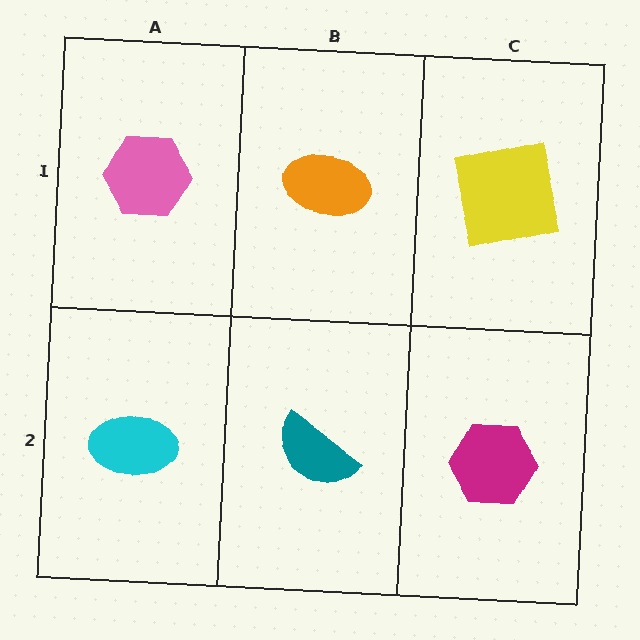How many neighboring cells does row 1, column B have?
3.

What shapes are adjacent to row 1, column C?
A magenta hexagon (row 2, column C), an orange ellipse (row 1, column B).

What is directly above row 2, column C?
A yellow square.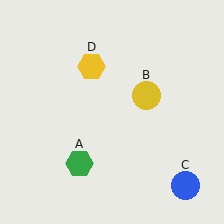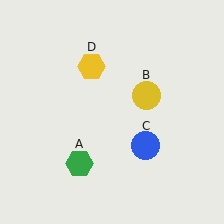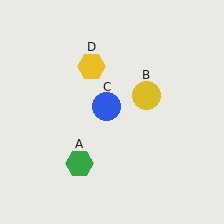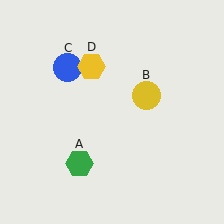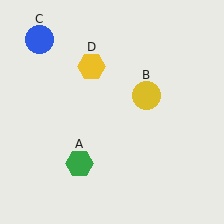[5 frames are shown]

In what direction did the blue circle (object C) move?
The blue circle (object C) moved up and to the left.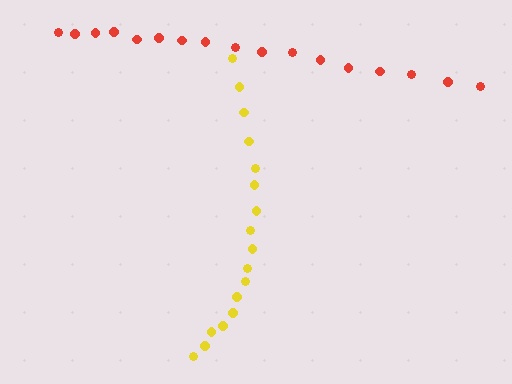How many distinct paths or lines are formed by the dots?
There are 2 distinct paths.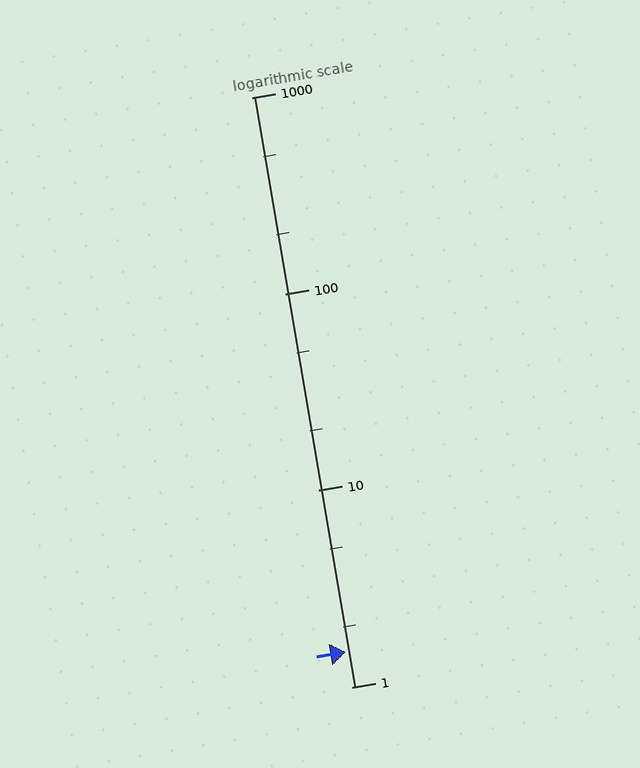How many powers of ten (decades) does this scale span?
The scale spans 3 decades, from 1 to 1000.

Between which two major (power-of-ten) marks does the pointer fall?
The pointer is between 1 and 10.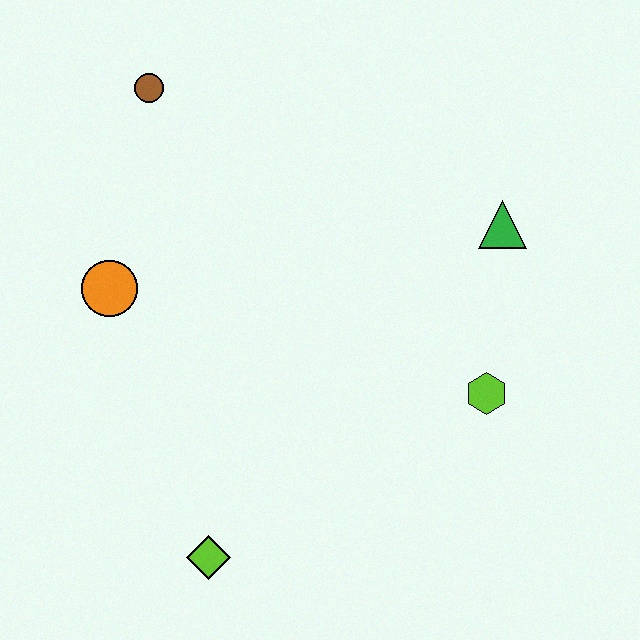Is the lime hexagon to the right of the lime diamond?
Yes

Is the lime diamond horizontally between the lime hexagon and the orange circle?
Yes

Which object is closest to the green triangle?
The lime hexagon is closest to the green triangle.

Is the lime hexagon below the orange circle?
Yes